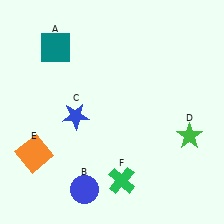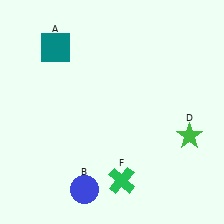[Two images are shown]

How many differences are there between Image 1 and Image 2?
There are 2 differences between the two images.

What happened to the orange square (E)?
The orange square (E) was removed in Image 2. It was in the bottom-left area of Image 1.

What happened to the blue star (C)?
The blue star (C) was removed in Image 2. It was in the bottom-left area of Image 1.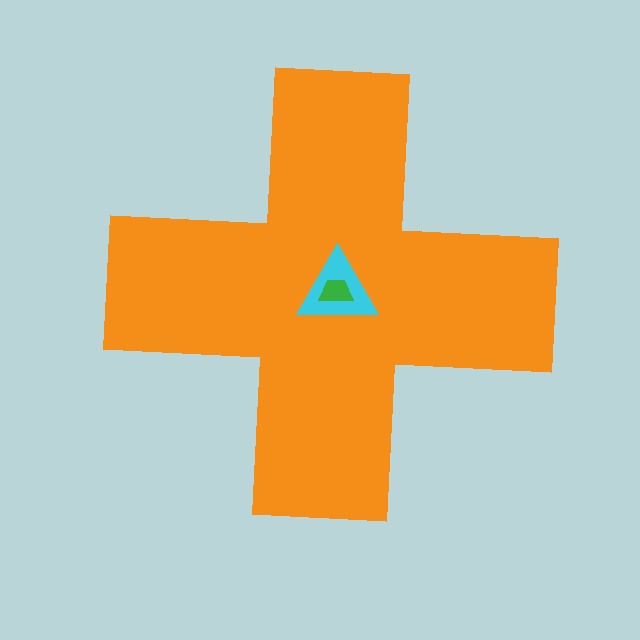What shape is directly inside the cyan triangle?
The green trapezoid.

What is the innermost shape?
The green trapezoid.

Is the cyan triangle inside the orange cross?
Yes.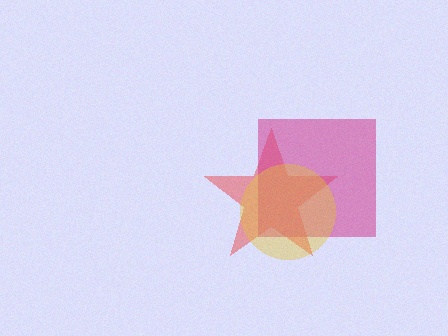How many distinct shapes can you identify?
There are 3 distinct shapes: a red star, a magenta square, a yellow circle.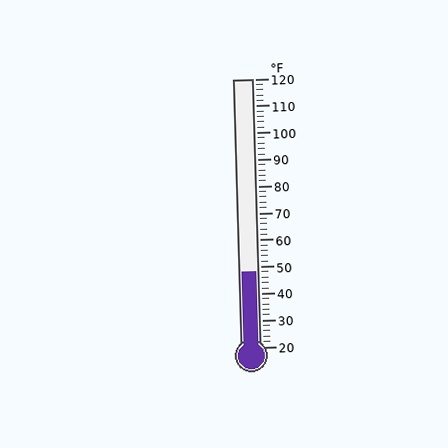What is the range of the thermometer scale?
The thermometer scale ranges from 20°F to 120°F.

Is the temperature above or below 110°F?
The temperature is below 110°F.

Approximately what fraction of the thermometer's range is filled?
The thermometer is filled to approximately 30% of its range.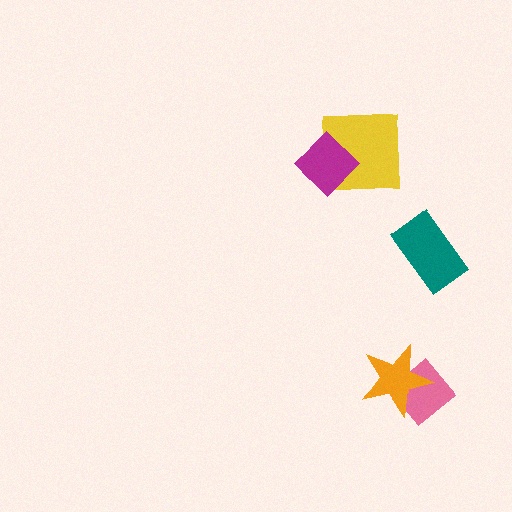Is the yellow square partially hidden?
Yes, it is partially covered by another shape.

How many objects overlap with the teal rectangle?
0 objects overlap with the teal rectangle.